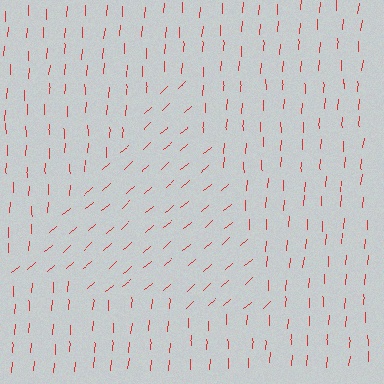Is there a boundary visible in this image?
Yes, there is a texture boundary formed by a change in line orientation.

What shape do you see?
I see a triangle.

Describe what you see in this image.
The image is filled with small red line segments. A triangle region in the image has lines oriented differently from the surrounding lines, creating a visible texture boundary.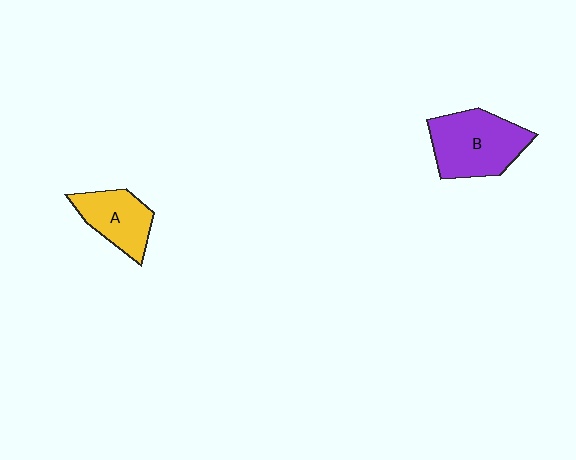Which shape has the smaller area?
Shape A (yellow).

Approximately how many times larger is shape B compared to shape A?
Approximately 1.5 times.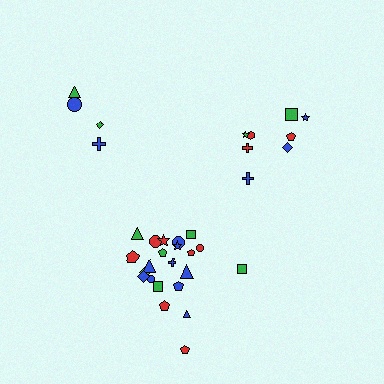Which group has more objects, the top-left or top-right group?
The top-right group.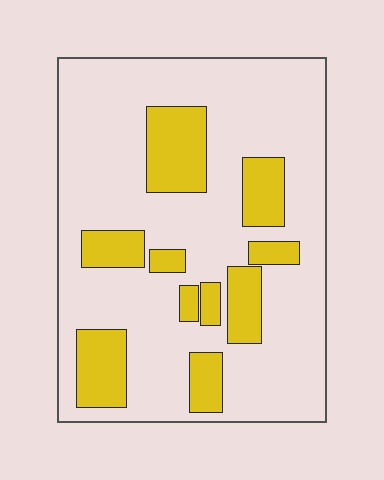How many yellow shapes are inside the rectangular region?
10.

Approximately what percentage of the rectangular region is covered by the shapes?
Approximately 25%.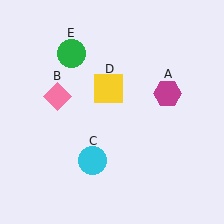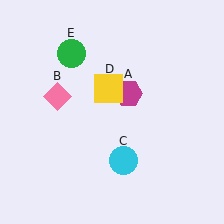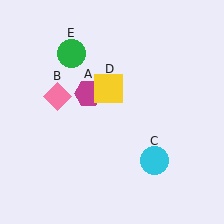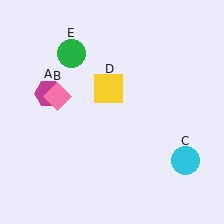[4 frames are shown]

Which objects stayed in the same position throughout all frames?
Pink diamond (object B) and yellow square (object D) and green circle (object E) remained stationary.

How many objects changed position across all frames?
2 objects changed position: magenta hexagon (object A), cyan circle (object C).